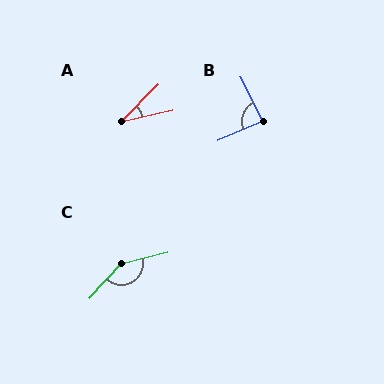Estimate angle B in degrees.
Approximately 86 degrees.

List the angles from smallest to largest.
A (33°), B (86°), C (147°).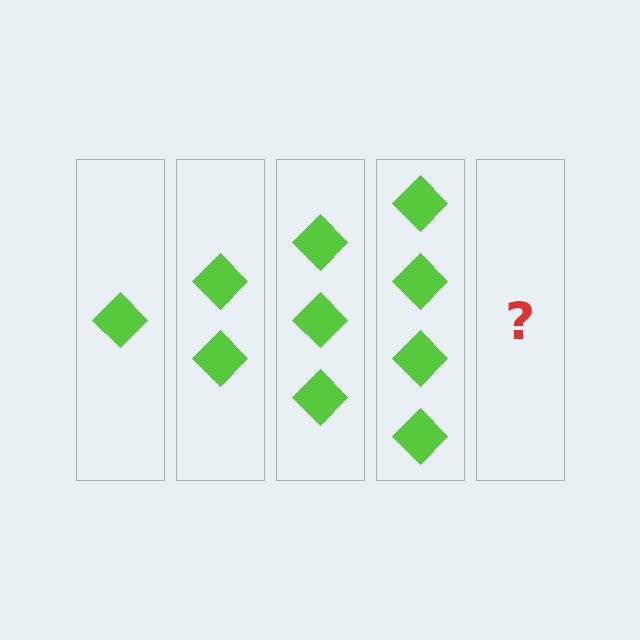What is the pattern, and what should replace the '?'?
The pattern is that each step adds one more diamond. The '?' should be 5 diamonds.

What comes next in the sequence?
The next element should be 5 diamonds.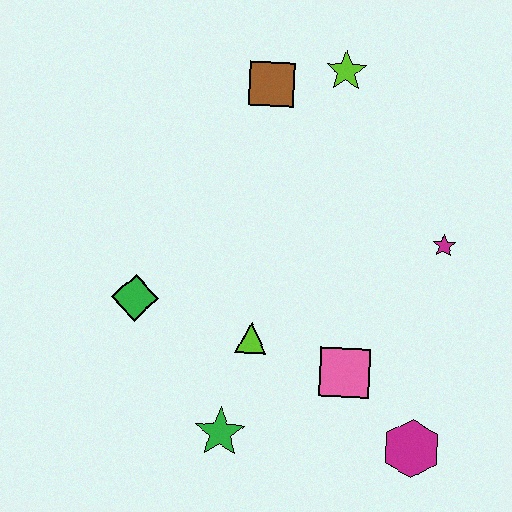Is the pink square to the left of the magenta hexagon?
Yes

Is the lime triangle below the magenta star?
Yes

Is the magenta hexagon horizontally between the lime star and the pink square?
No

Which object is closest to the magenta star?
The pink square is closest to the magenta star.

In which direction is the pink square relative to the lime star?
The pink square is below the lime star.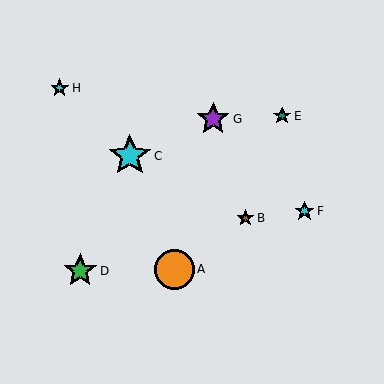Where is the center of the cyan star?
The center of the cyan star is at (305, 211).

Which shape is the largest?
The cyan star (labeled C) is the largest.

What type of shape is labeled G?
Shape G is a purple star.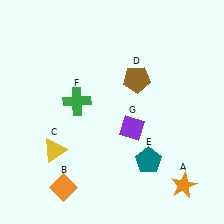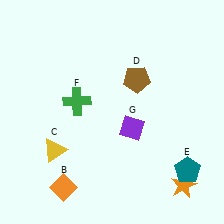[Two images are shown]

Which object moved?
The teal pentagon (E) moved right.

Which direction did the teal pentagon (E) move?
The teal pentagon (E) moved right.